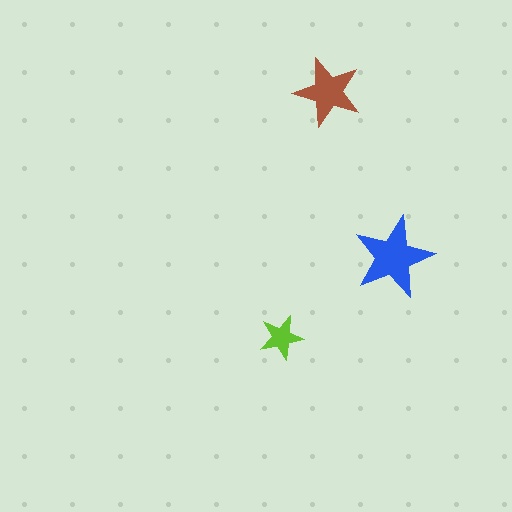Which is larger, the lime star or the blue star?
The blue one.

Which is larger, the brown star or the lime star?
The brown one.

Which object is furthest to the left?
The lime star is leftmost.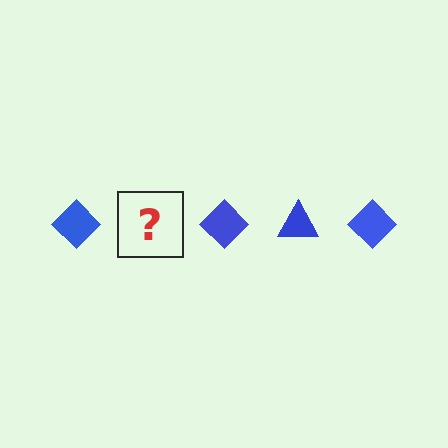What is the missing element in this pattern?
The missing element is a blue triangle.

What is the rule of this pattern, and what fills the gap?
The rule is that the pattern cycles through diamond, triangle shapes in blue. The gap should be filled with a blue triangle.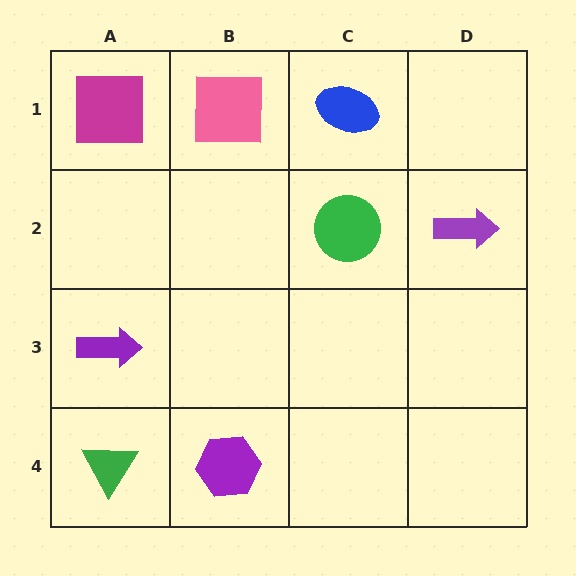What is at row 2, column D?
A purple arrow.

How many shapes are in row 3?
1 shape.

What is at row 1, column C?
A blue ellipse.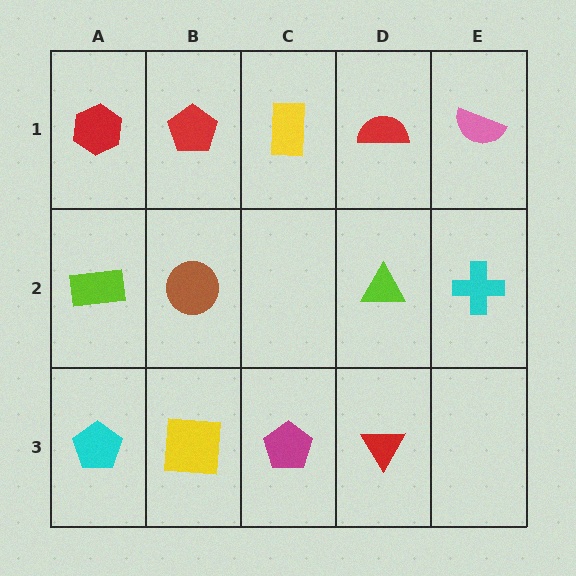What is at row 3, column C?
A magenta pentagon.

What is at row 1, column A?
A red hexagon.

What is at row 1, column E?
A pink semicircle.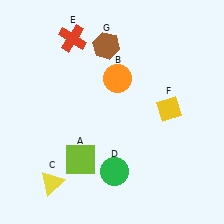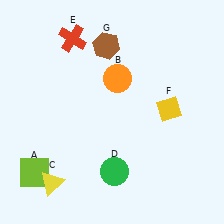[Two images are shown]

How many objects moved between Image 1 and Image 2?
1 object moved between the two images.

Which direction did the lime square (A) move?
The lime square (A) moved left.